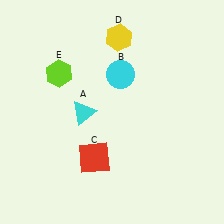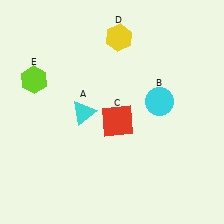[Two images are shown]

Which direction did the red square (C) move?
The red square (C) moved up.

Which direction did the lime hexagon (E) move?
The lime hexagon (E) moved left.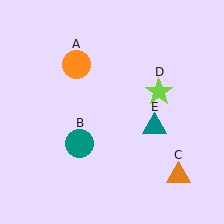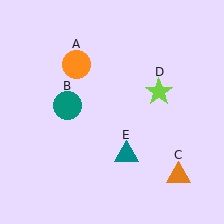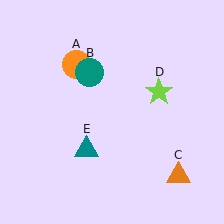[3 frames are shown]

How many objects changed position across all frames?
2 objects changed position: teal circle (object B), teal triangle (object E).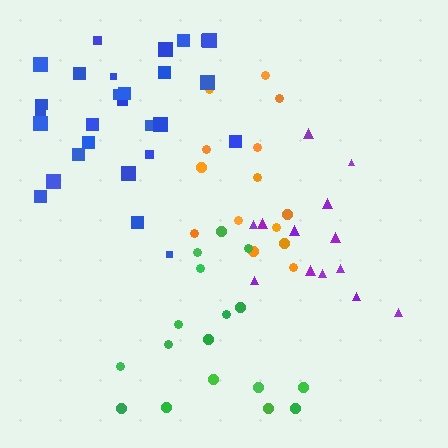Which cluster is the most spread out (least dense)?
Purple.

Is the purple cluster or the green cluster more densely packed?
Green.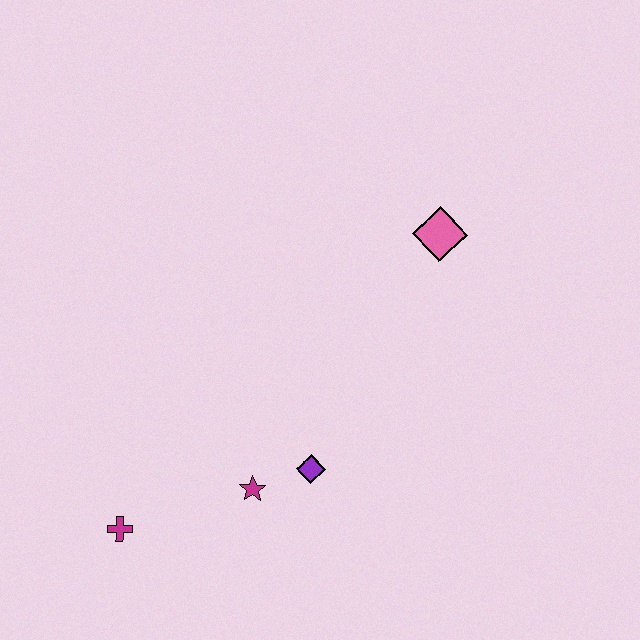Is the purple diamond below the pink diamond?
Yes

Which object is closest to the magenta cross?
The magenta star is closest to the magenta cross.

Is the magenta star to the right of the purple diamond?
No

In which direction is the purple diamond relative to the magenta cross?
The purple diamond is to the right of the magenta cross.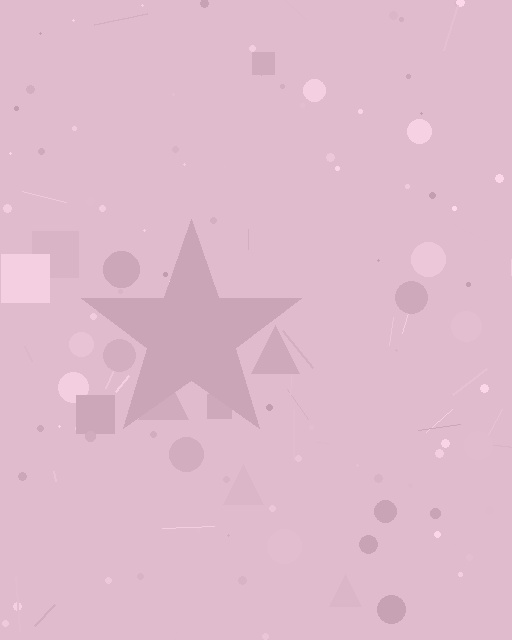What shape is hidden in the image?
A star is hidden in the image.